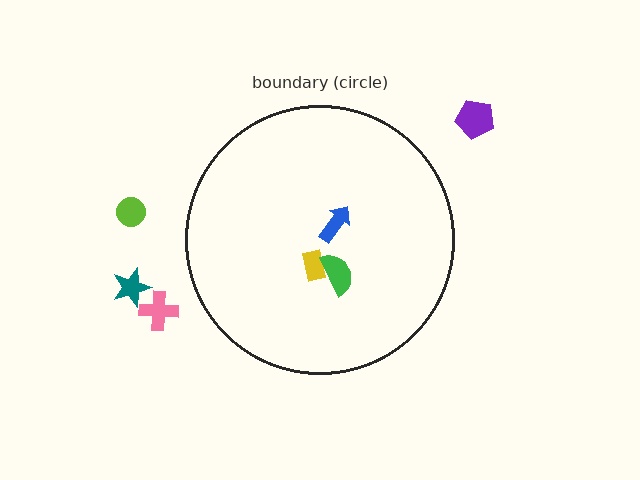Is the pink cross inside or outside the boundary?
Outside.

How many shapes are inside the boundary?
3 inside, 4 outside.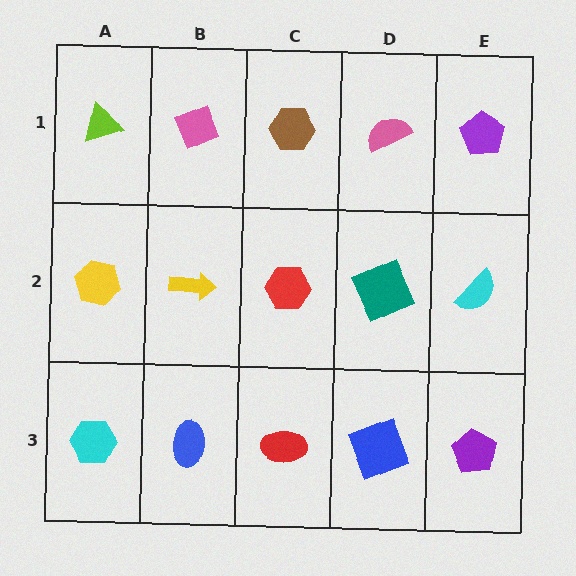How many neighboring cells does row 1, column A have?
2.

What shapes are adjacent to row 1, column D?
A teal square (row 2, column D), a brown hexagon (row 1, column C), a purple pentagon (row 1, column E).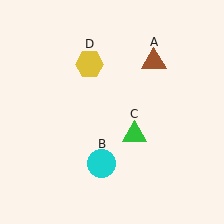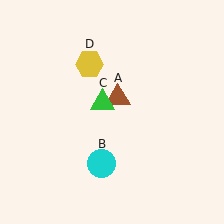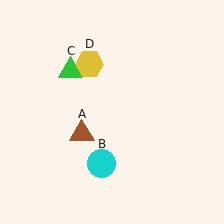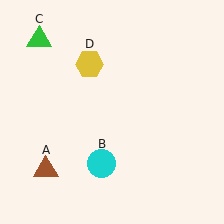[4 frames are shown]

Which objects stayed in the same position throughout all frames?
Cyan circle (object B) and yellow hexagon (object D) remained stationary.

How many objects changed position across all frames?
2 objects changed position: brown triangle (object A), green triangle (object C).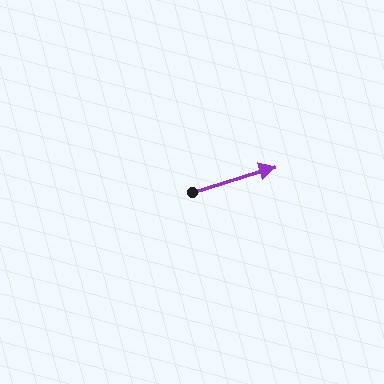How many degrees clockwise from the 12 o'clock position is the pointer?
Approximately 73 degrees.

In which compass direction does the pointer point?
East.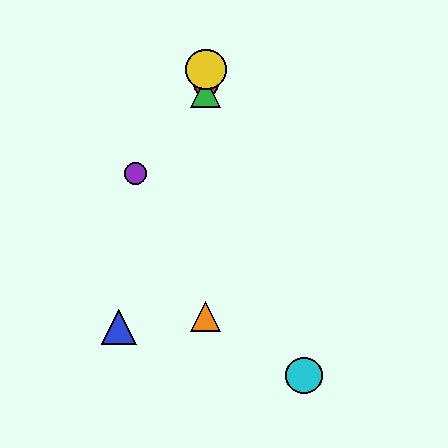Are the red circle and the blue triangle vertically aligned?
No, the red circle is at x≈206 and the blue triangle is at x≈119.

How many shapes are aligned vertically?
4 shapes (the red circle, the green triangle, the yellow circle, the orange triangle) are aligned vertically.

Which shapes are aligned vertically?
The red circle, the green triangle, the yellow circle, the orange triangle are aligned vertically.